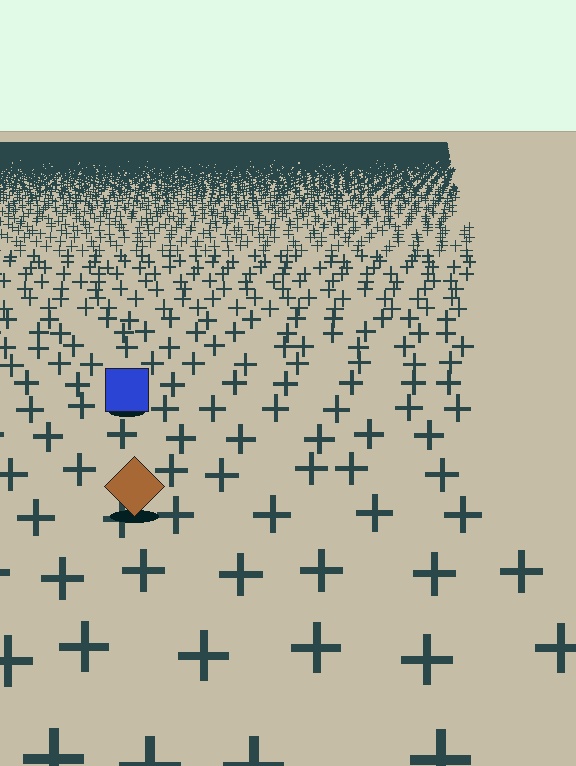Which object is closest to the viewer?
The brown diamond is closest. The texture marks near it are larger and more spread out.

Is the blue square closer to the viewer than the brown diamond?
No. The brown diamond is closer — you can tell from the texture gradient: the ground texture is coarser near it.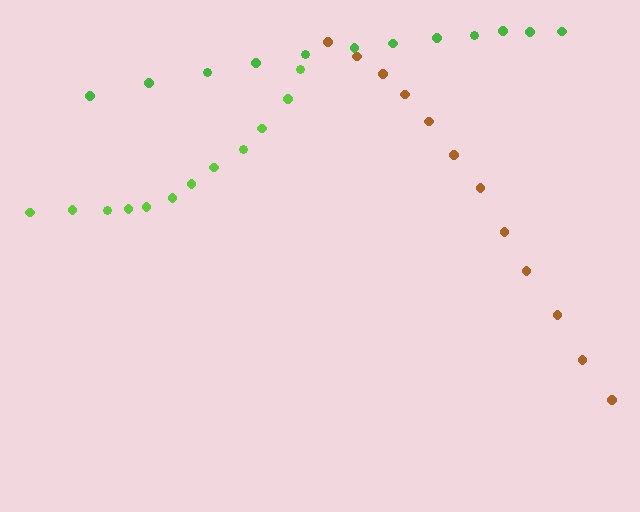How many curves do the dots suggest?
There are 3 distinct paths.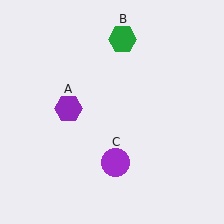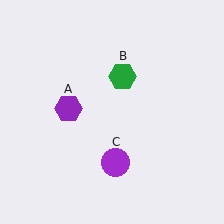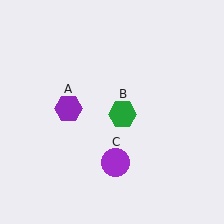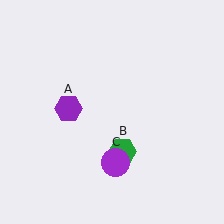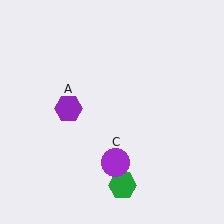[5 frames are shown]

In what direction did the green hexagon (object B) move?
The green hexagon (object B) moved down.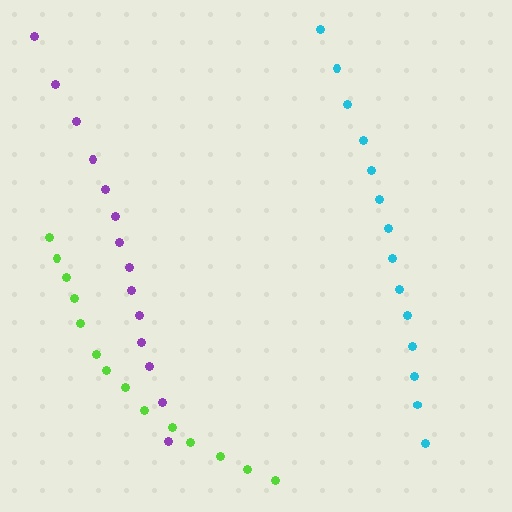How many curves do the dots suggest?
There are 3 distinct paths.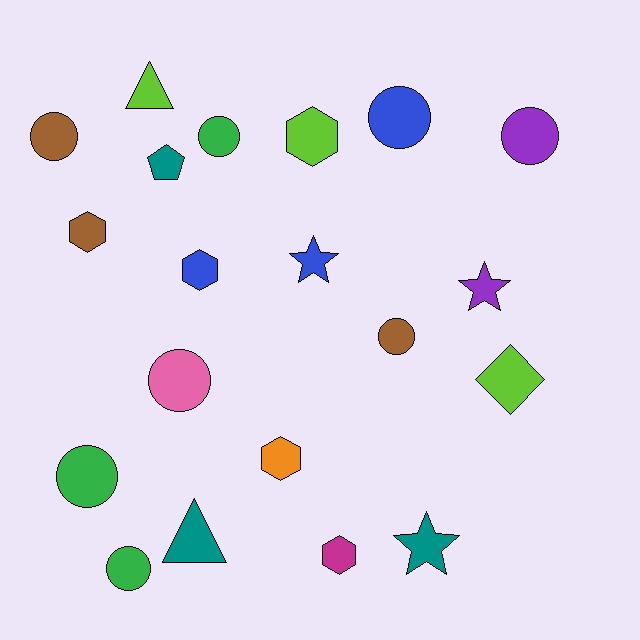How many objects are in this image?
There are 20 objects.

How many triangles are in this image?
There are 2 triangles.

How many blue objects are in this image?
There are 3 blue objects.